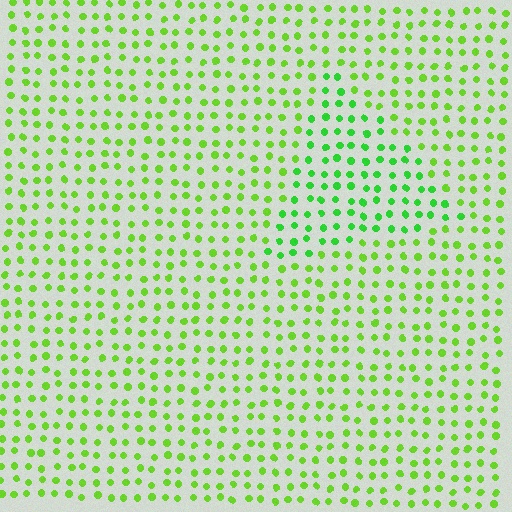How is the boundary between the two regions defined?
The boundary is defined purely by a slight shift in hue (about 25 degrees). Spacing, size, and orientation are identical on both sides.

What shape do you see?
I see a triangle.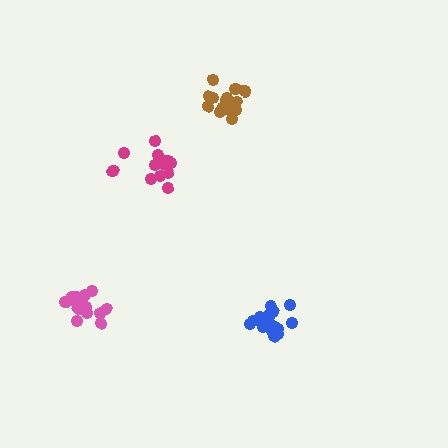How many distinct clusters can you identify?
There are 4 distinct clusters.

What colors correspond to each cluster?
The clusters are colored: pink, blue, brown, magenta.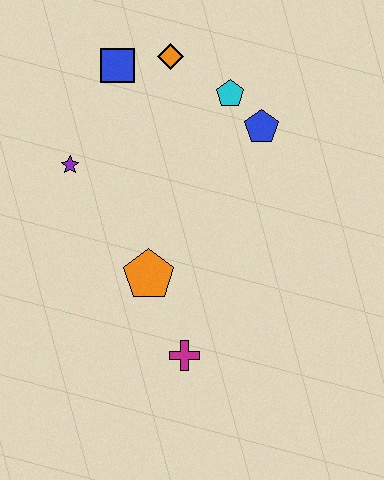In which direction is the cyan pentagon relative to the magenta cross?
The cyan pentagon is above the magenta cross.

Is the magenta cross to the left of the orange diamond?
No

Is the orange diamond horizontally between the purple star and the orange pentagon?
No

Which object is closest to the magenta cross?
The orange pentagon is closest to the magenta cross.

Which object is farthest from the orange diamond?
The magenta cross is farthest from the orange diamond.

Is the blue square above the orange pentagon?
Yes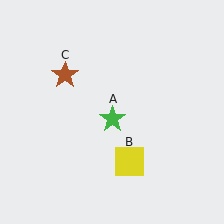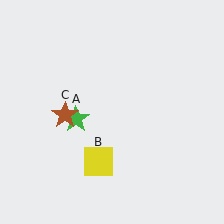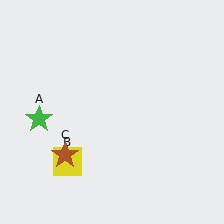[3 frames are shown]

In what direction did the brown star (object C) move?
The brown star (object C) moved down.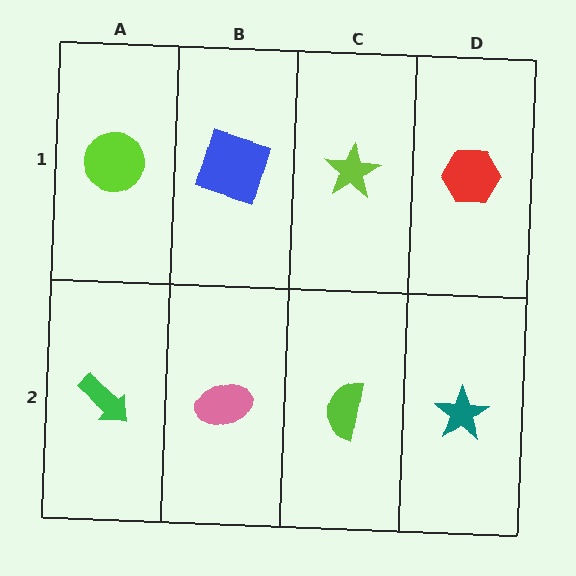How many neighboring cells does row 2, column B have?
3.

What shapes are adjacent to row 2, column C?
A lime star (row 1, column C), a pink ellipse (row 2, column B), a teal star (row 2, column D).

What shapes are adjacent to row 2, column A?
A lime circle (row 1, column A), a pink ellipse (row 2, column B).